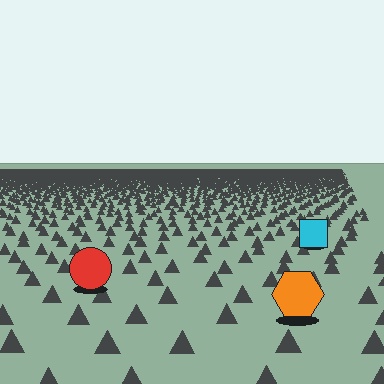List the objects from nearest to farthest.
From nearest to farthest: the orange hexagon, the red circle, the cyan square.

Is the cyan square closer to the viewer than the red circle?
No. The red circle is closer — you can tell from the texture gradient: the ground texture is coarser near it.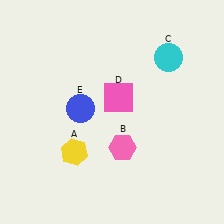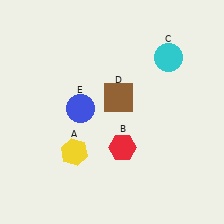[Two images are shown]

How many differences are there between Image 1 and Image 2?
There are 2 differences between the two images.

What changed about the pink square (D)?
In Image 1, D is pink. In Image 2, it changed to brown.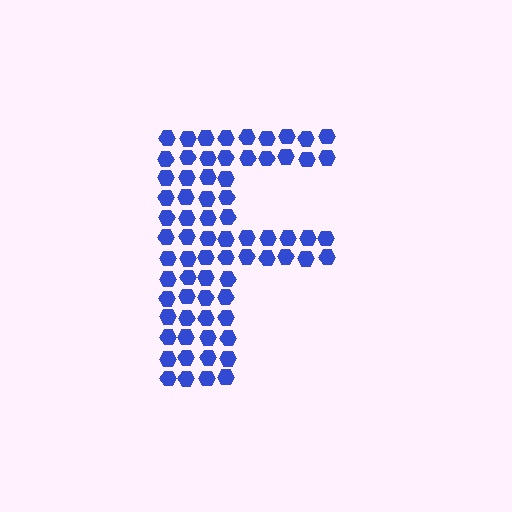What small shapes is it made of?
It is made of small hexagons.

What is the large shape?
The large shape is the letter F.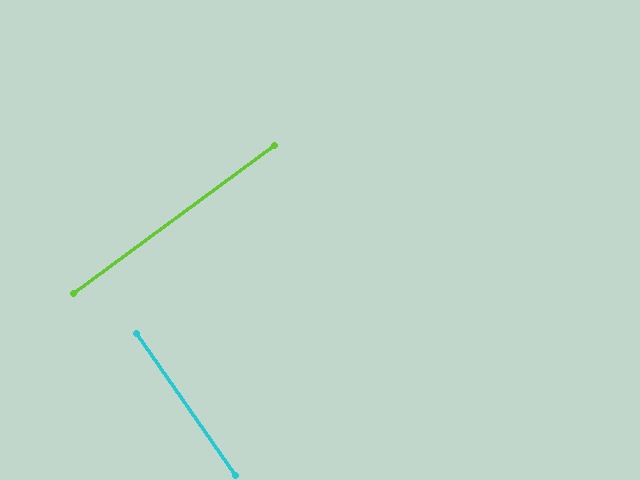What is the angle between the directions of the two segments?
Approximately 89 degrees.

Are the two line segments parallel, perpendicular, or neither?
Perpendicular — they meet at approximately 89°.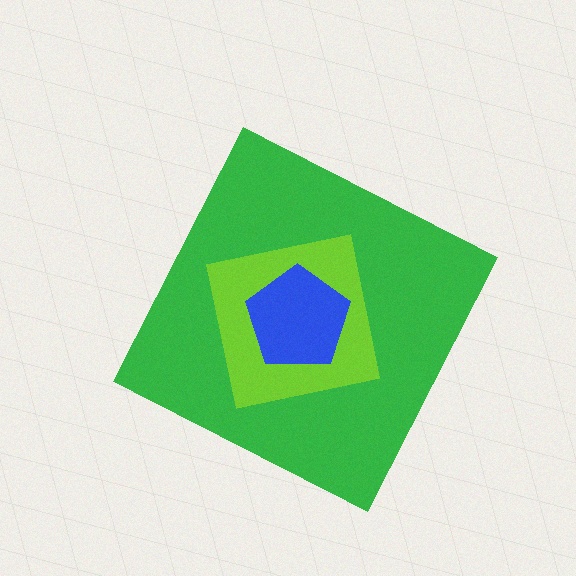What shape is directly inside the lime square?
The blue pentagon.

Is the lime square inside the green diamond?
Yes.